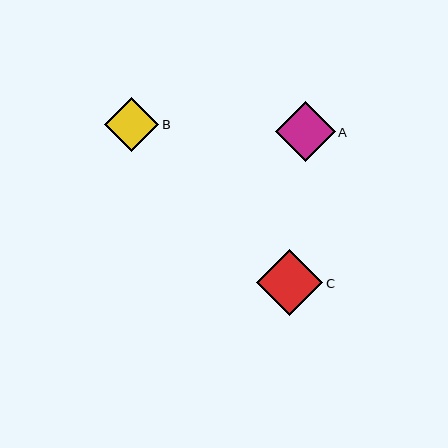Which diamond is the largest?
Diamond C is the largest with a size of approximately 66 pixels.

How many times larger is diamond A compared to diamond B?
Diamond A is approximately 1.1 times the size of diamond B.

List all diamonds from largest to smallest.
From largest to smallest: C, A, B.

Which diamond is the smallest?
Diamond B is the smallest with a size of approximately 54 pixels.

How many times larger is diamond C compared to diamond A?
Diamond C is approximately 1.1 times the size of diamond A.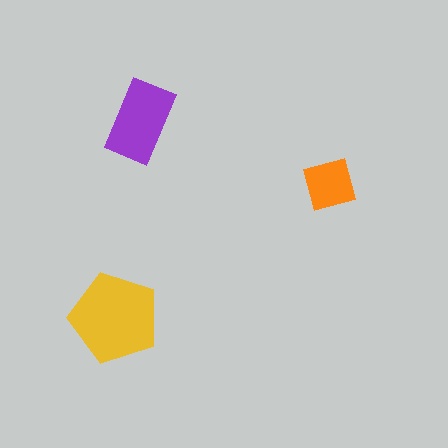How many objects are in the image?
There are 3 objects in the image.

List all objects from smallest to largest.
The orange square, the purple rectangle, the yellow pentagon.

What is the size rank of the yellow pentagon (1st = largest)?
1st.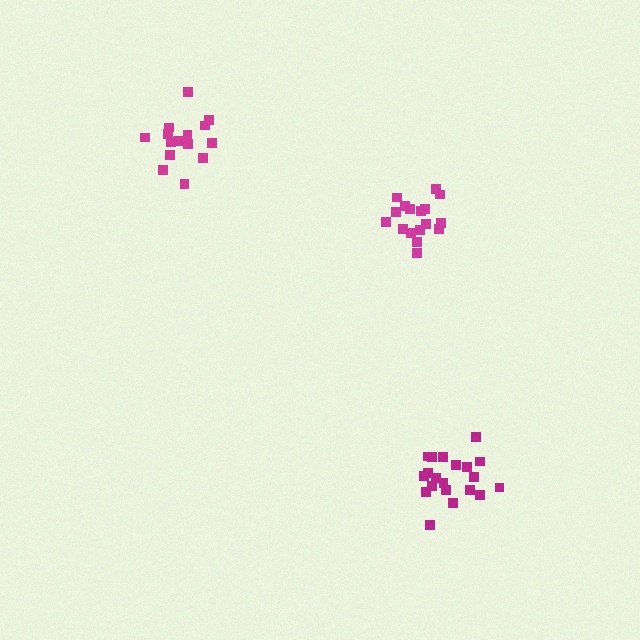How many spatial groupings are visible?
There are 3 spatial groupings.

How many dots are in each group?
Group 1: 15 dots, Group 2: 17 dots, Group 3: 20 dots (52 total).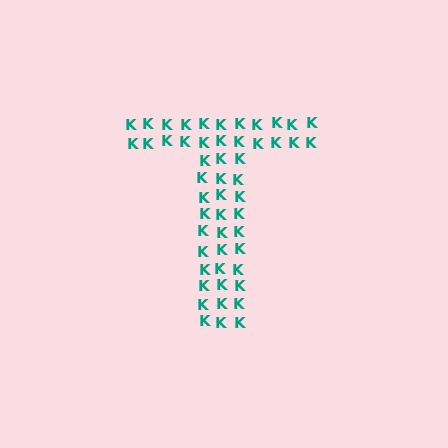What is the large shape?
The large shape is the letter T.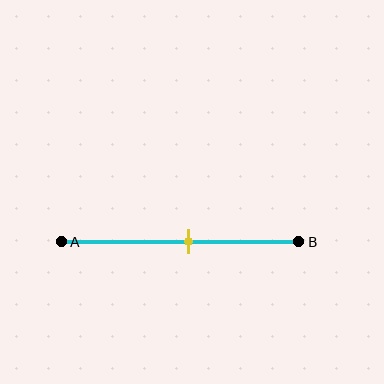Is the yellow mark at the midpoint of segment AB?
No, the mark is at about 55% from A, not at the 50% midpoint.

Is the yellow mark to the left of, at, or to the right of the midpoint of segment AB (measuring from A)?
The yellow mark is to the right of the midpoint of segment AB.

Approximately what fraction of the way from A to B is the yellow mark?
The yellow mark is approximately 55% of the way from A to B.